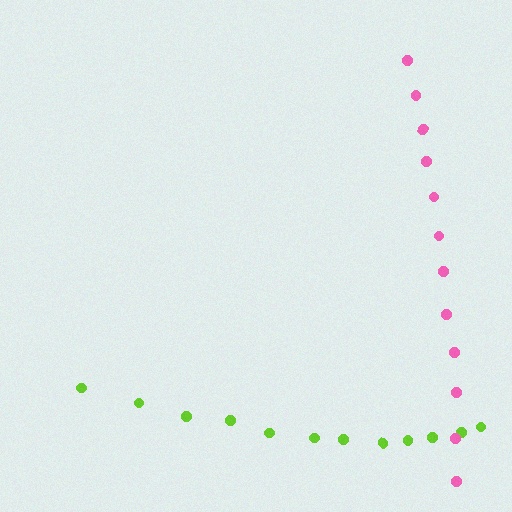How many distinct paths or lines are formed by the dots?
There are 2 distinct paths.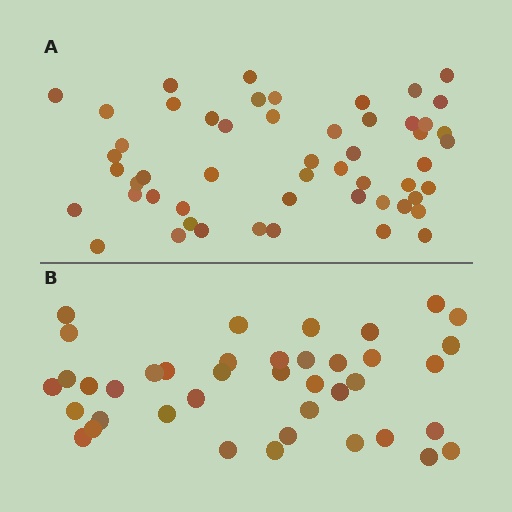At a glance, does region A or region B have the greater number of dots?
Region A (the top region) has more dots.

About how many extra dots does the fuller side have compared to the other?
Region A has approximately 15 more dots than region B.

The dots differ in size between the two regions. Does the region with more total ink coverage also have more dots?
No. Region B has more total ink coverage because its dots are larger, but region A actually contains more individual dots. Total area can be misleading — the number of items is what matters here.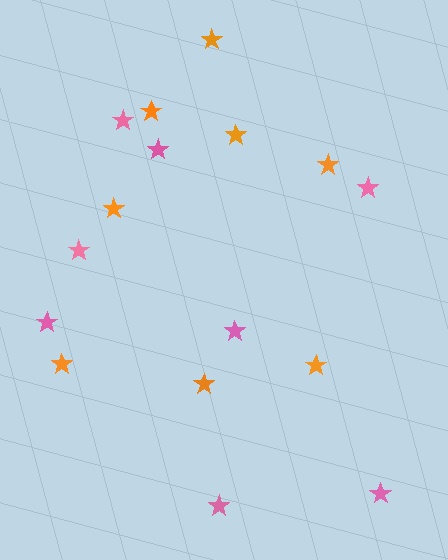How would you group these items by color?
There are 2 groups: one group of orange stars (8) and one group of pink stars (8).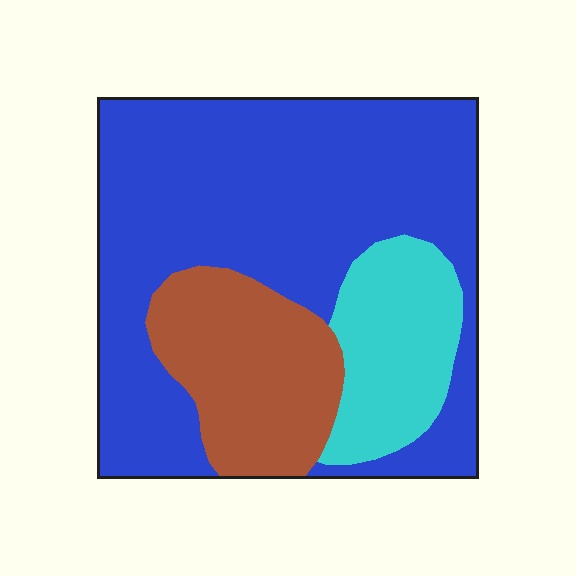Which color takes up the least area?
Cyan, at roughly 15%.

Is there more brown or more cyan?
Brown.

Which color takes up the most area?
Blue, at roughly 65%.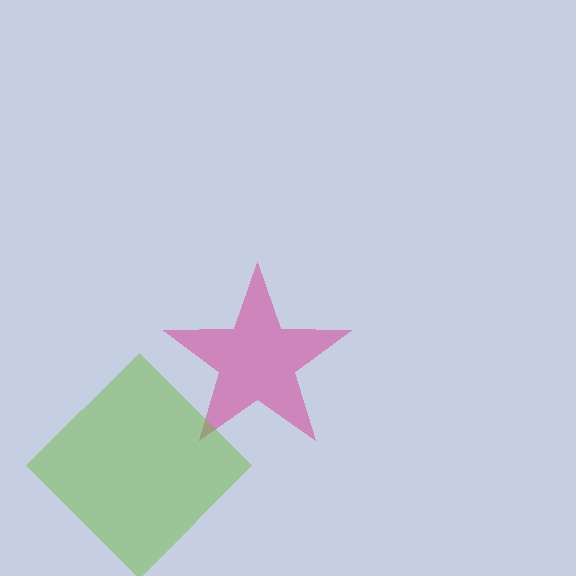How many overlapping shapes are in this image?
There are 2 overlapping shapes in the image.